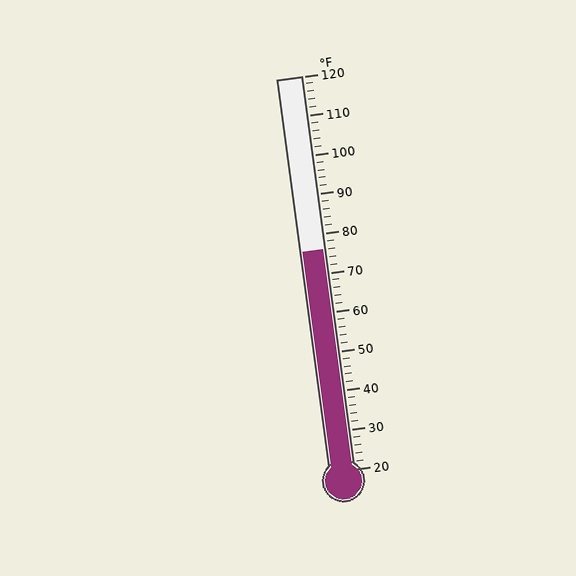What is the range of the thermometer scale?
The thermometer scale ranges from 20°F to 120°F.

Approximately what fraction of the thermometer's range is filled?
The thermometer is filled to approximately 55% of its range.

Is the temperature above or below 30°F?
The temperature is above 30°F.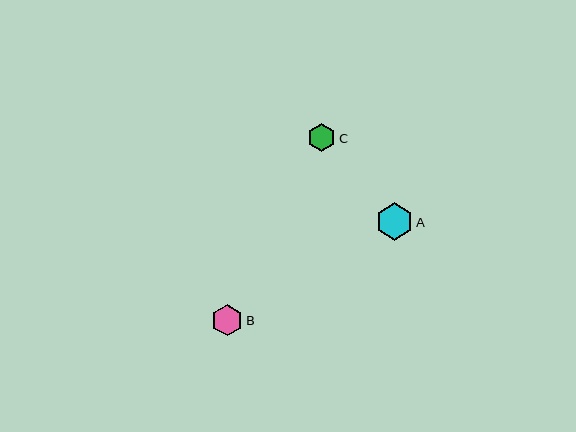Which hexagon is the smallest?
Hexagon C is the smallest with a size of approximately 29 pixels.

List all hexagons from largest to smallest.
From largest to smallest: A, B, C.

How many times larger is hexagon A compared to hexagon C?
Hexagon A is approximately 1.3 times the size of hexagon C.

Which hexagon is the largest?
Hexagon A is the largest with a size of approximately 37 pixels.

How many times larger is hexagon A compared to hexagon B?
Hexagon A is approximately 1.2 times the size of hexagon B.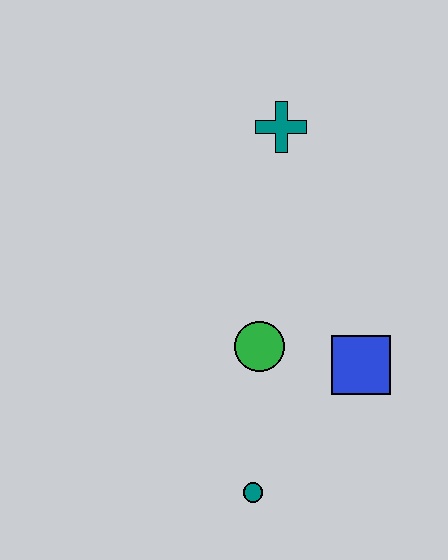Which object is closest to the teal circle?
The green circle is closest to the teal circle.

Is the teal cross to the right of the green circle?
Yes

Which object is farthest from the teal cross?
The teal circle is farthest from the teal cross.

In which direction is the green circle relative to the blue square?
The green circle is to the left of the blue square.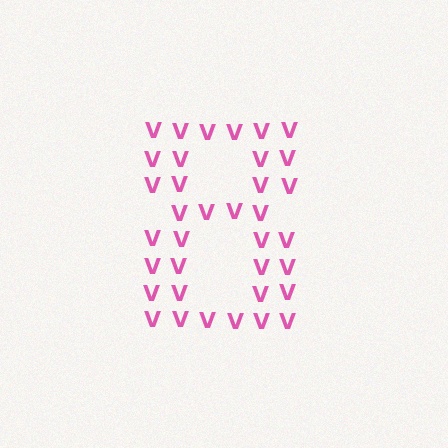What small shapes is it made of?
It is made of small letter V's.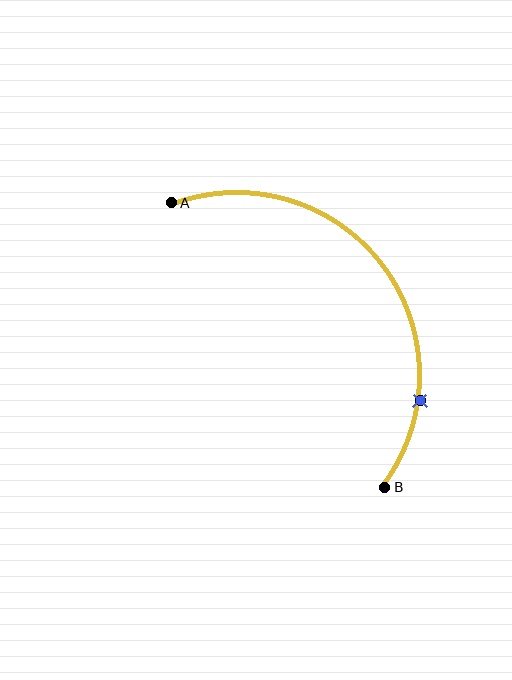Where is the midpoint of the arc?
The arc midpoint is the point on the curve farthest from the straight line joining A and B. It sits above and to the right of that line.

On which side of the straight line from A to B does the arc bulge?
The arc bulges above and to the right of the straight line connecting A and B.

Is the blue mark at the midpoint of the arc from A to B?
No. The blue mark lies on the arc but is closer to endpoint B. The arc midpoint would be at the point on the curve equidistant along the arc from both A and B.